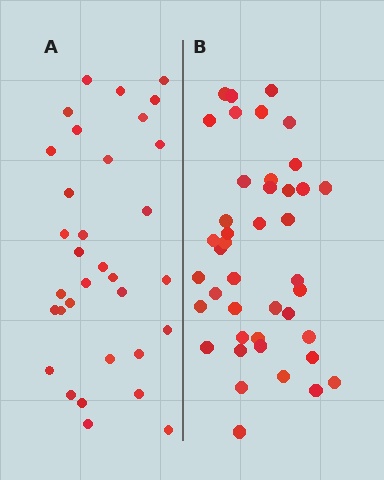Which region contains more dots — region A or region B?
Region B (the right region) has more dots.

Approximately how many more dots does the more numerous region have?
Region B has roughly 8 or so more dots than region A.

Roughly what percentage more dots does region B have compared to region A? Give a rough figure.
About 25% more.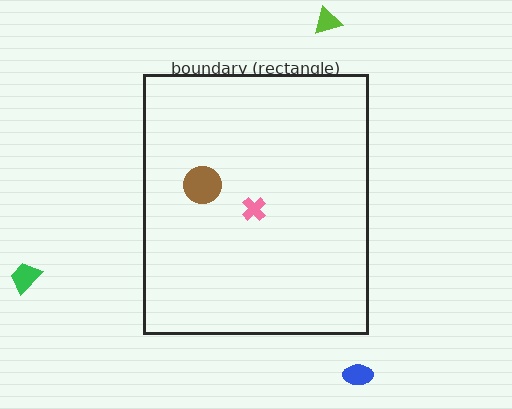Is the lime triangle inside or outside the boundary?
Outside.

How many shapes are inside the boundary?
2 inside, 3 outside.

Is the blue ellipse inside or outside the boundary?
Outside.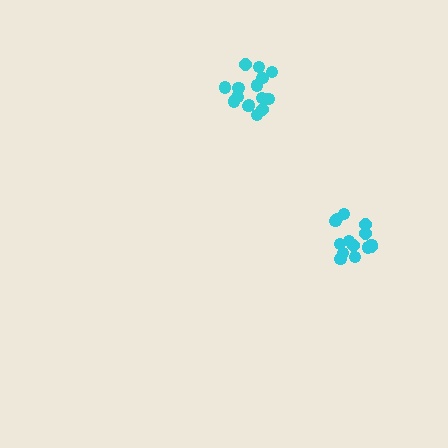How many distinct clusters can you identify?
There are 2 distinct clusters.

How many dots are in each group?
Group 1: 14 dots, Group 2: 15 dots (29 total).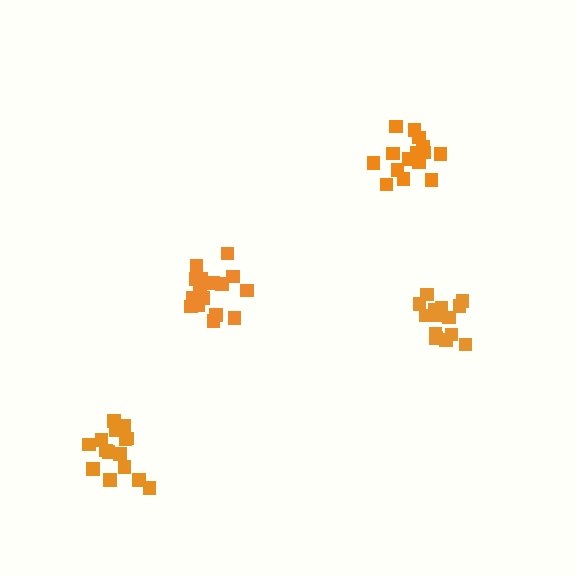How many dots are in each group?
Group 1: 16 dots, Group 2: 15 dots, Group 3: 16 dots, Group 4: 15 dots (62 total).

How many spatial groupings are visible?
There are 4 spatial groupings.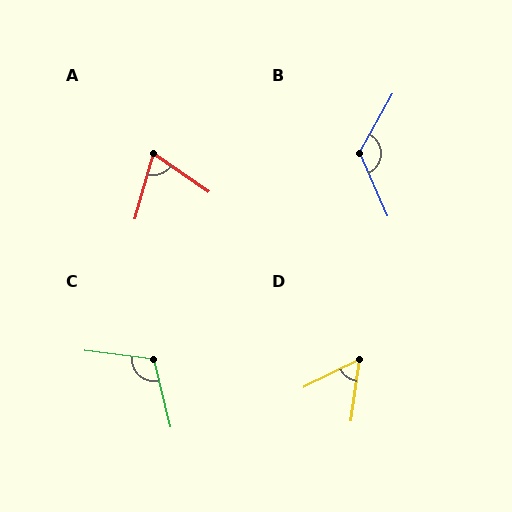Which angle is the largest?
B, at approximately 127 degrees.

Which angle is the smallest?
D, at approximately 56 degrees.